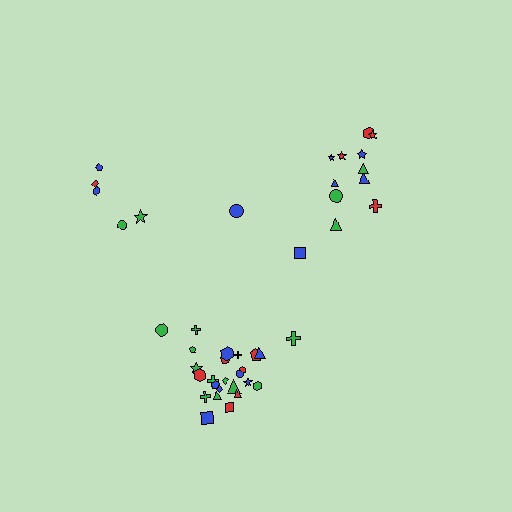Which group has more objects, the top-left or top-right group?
The top-right group.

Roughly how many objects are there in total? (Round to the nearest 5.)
Roughly 45 objects in total.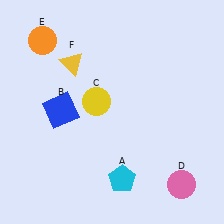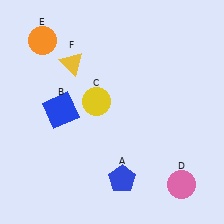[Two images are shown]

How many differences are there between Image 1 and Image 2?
There is 1 difference between the two images.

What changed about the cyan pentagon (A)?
In Image 1, A is cyan. In Image 2, it changed to blue.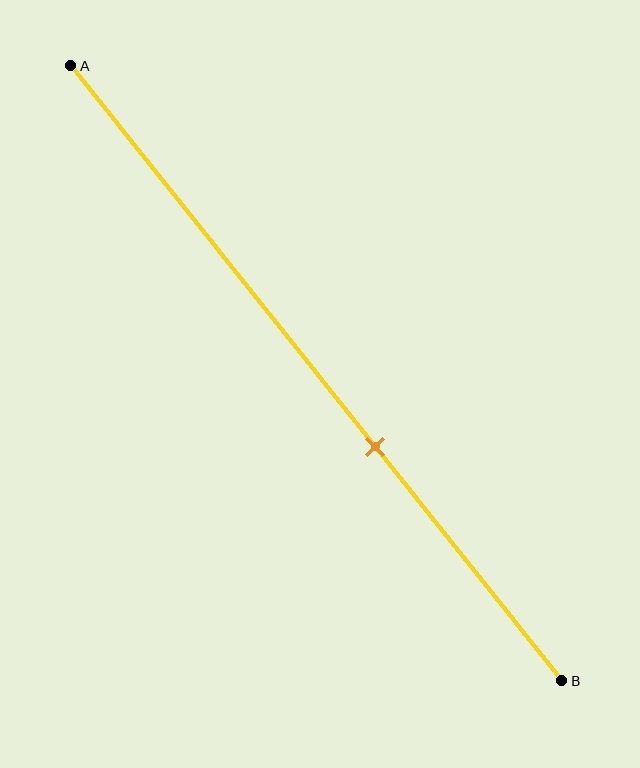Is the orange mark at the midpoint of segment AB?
No, the mark is at about 60% from A, not at the 50% midpoint.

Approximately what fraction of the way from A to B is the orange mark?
The orange mark is approximately 60% of the way from A to B.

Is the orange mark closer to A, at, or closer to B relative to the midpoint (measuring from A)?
The orange mark is closer to point B than the midpoint of segment AB.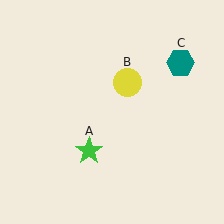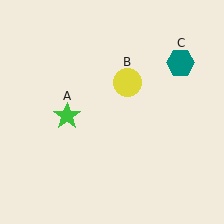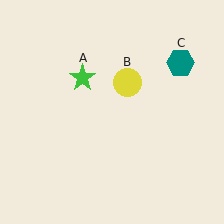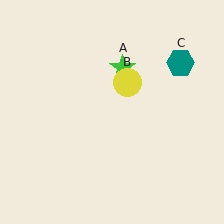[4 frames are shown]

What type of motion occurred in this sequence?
The green star (object A) rotated clockwise around the center of the scene.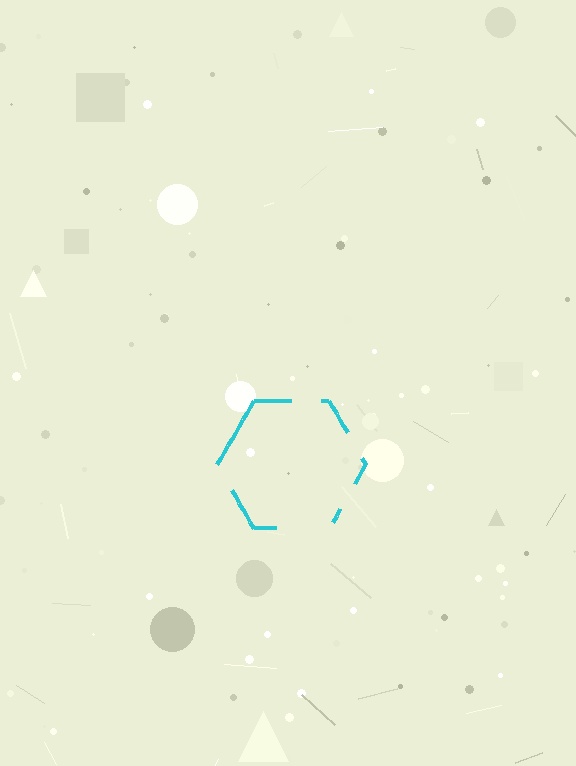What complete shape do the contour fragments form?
The contour fragments form a hexagon.